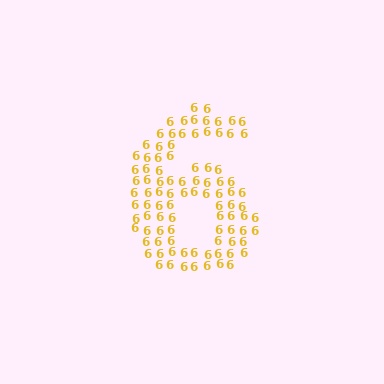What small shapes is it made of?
It is made of small digit 6's.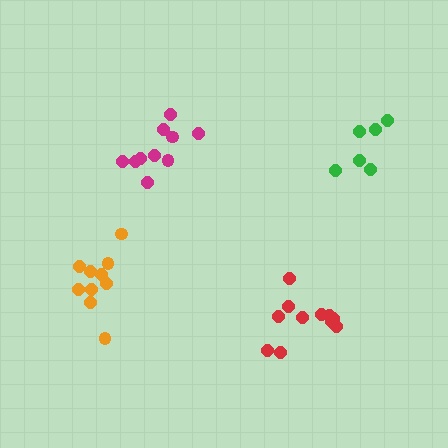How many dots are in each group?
Group 1: 6 dots, Group 2: 10 dots, Group 3: 10 dots, Group 4: 11 dots (37 total).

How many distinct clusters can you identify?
There are 4 distinct clusters.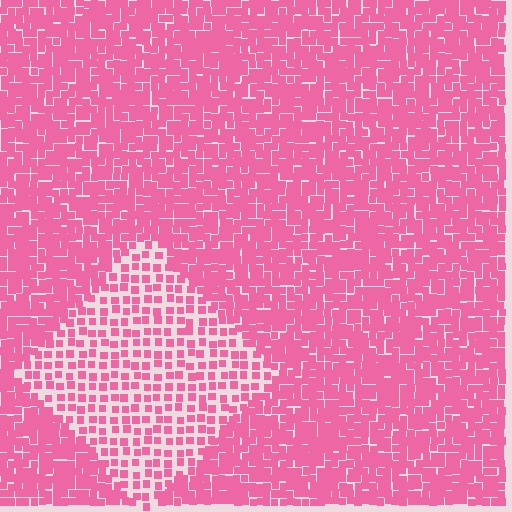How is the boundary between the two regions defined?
The boundary is defined by a change in element density (approximately 2.1x ratio). All elements are the same color, size, and shape.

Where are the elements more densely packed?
The elements are more densely packed outside the diamond boundary.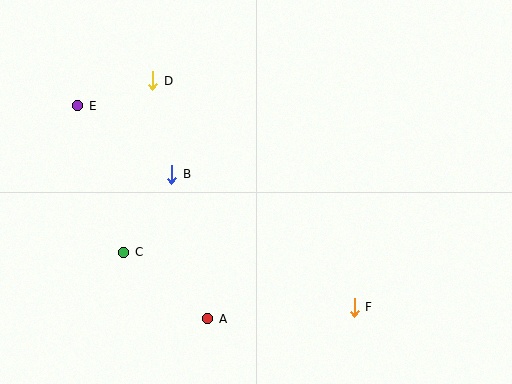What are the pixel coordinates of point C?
Point C is at (124, 252).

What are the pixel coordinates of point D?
Point D is at (153, 81).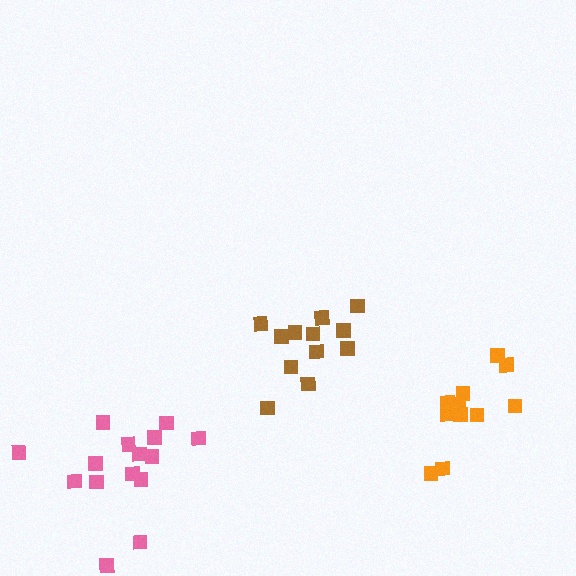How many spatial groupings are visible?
There are 3 spatial groupings.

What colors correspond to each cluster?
The clusters are colored: orange, brown, pink.